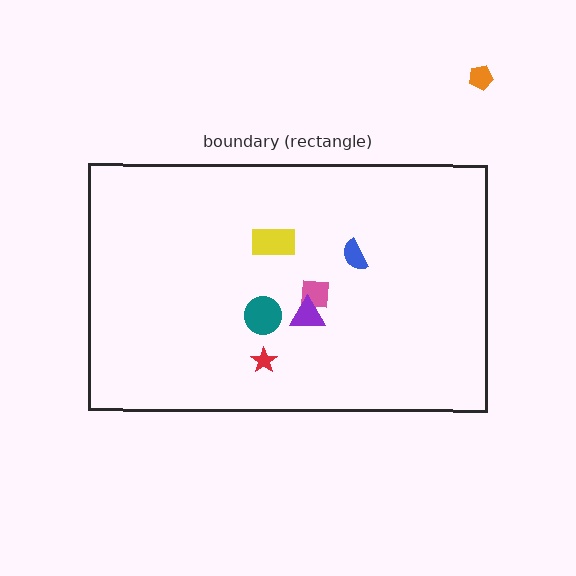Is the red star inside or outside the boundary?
Inside.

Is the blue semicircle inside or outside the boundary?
Inside.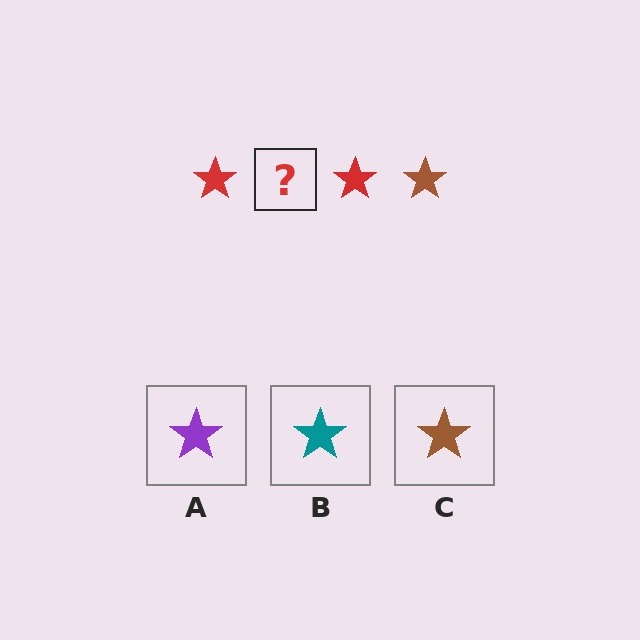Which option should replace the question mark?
Option C.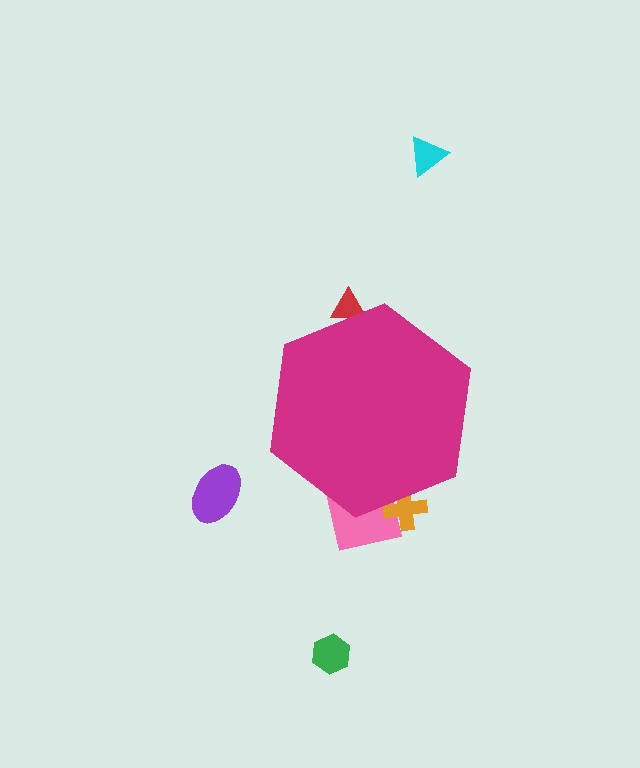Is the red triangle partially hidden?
Yes, the red triangle is partially hidden behind the magenta hexagon.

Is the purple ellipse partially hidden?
No, the purple ellipse is fully visible.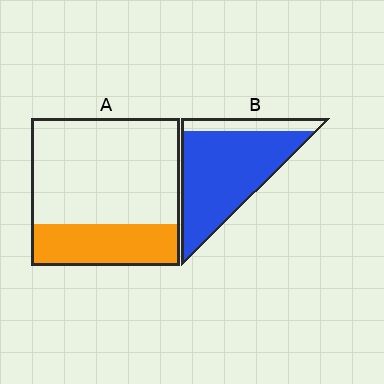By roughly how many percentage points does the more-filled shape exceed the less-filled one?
By roughly 55 percentage points (B over A).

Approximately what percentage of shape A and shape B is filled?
A is approximately 30% and B is approximately 85%.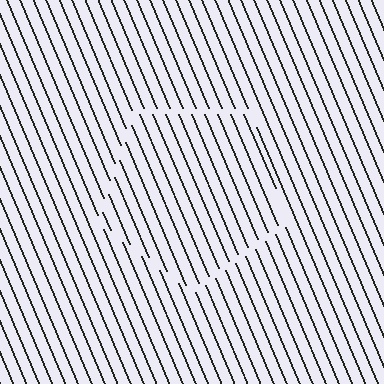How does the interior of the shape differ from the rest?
The interior of the shape contains the same grating, shifted by half a period — the contour is defined by the phase discontinuity where line-ends from the inner and outer gratings abut.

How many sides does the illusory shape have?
5 sides — the line-ends trace a pentagon.